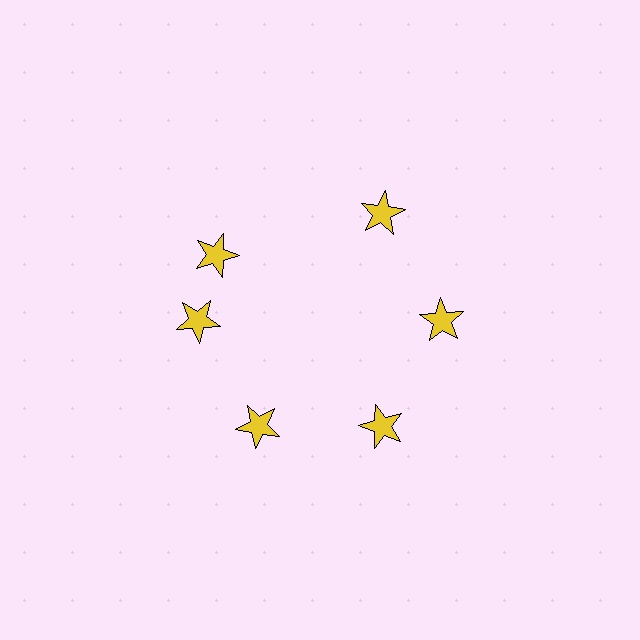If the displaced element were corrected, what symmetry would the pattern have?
It would have 6-fold rotational symmetry — the pattern would map onto itself every 60 degrees.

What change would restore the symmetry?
The symmetry would be restored by rotating it back into even spacing with its neighbors so that all 6 stars sit at equal angles and equal distance from the center.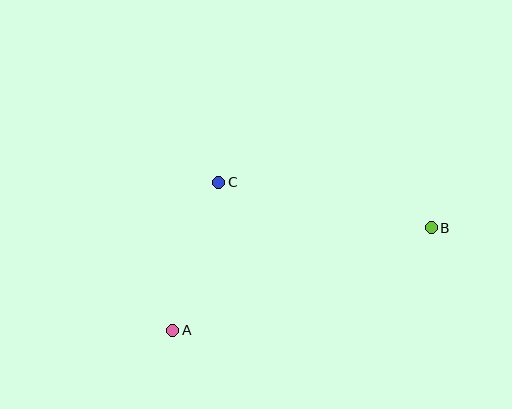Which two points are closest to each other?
Points A and C are closest to each other.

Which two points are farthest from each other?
Points A and B are farthest from each other.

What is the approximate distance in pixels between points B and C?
The distance between B and C is approximately 218 pixels.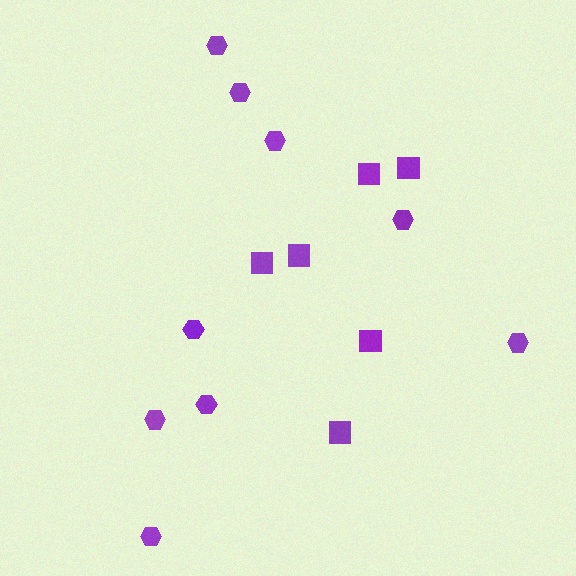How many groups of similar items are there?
There are 2 groups: one group of hexagons (9) and one group of squares (6).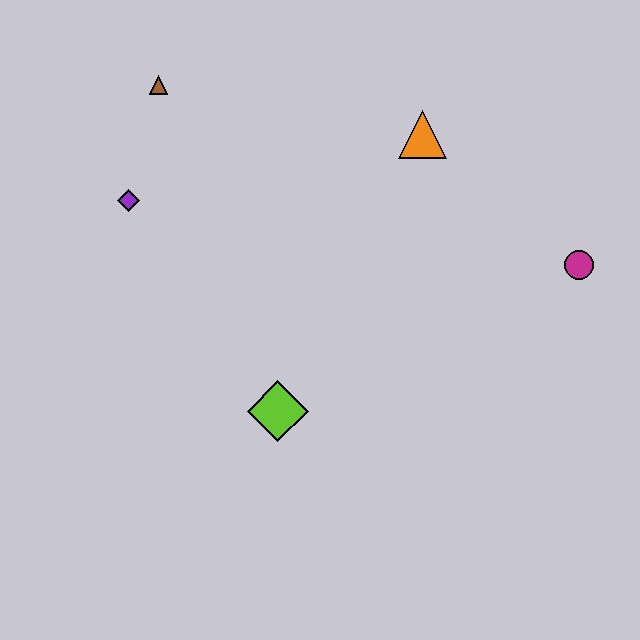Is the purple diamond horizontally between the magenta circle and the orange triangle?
No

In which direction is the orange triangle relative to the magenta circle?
The orange triangle is to the left of the magenta circle.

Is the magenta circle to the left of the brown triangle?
No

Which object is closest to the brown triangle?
The purple diamond is closest to the brown triangle.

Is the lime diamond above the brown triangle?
No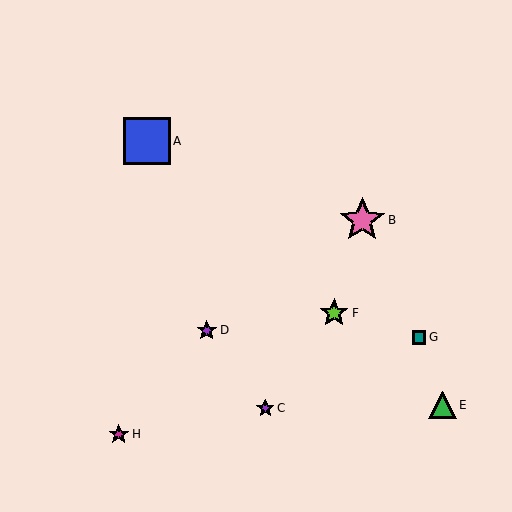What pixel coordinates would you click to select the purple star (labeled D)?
Click at (207, 331) to select the purple star D.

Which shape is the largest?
The blue square (labeled A) is the largest.